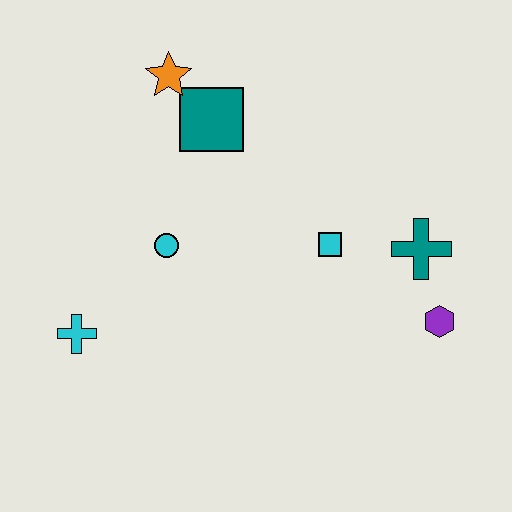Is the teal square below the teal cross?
No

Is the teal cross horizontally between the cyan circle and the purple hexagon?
Yes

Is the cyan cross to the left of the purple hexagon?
Yes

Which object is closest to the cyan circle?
The cyan cross is closest to the cyan circle.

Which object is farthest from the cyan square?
The cyan cross is farthest from the cyan square.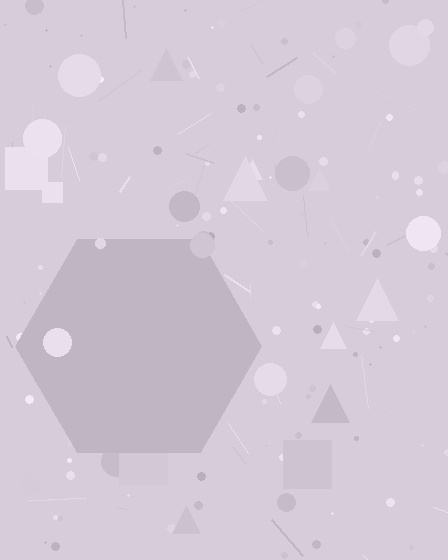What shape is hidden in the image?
A hexagon is hidden in the image.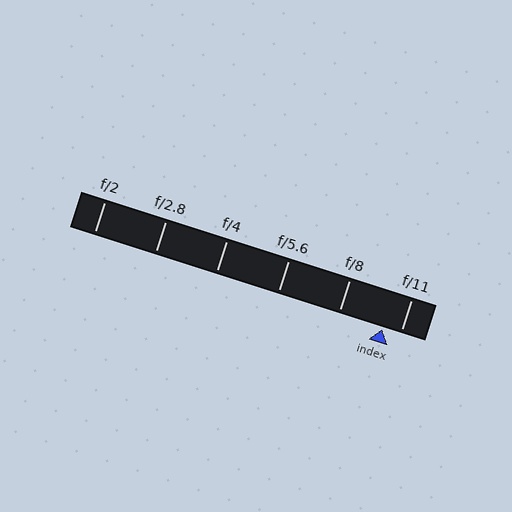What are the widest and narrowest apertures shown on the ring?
The widest aperture shown is f/2 and the narrowest is f/11.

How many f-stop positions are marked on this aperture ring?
There are 6 f-stop positions marked.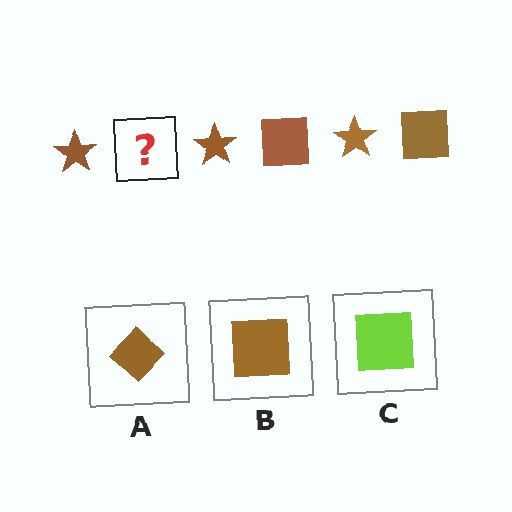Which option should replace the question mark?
Option B.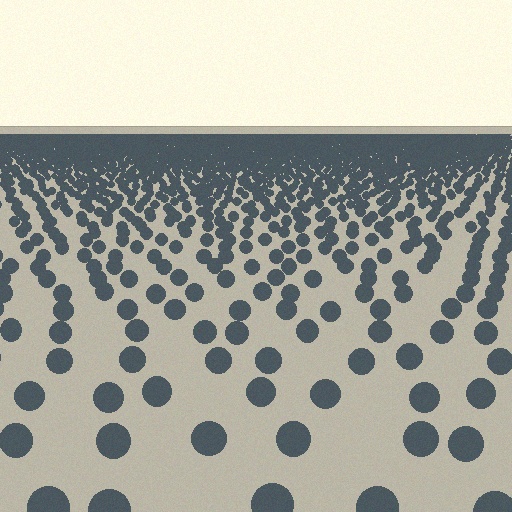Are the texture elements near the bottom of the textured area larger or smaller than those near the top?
Larger. Near the bottom, elements are closer to the viewer and appear at a bigger on-screen size.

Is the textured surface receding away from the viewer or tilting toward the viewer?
The surface is receding away from the viewer. Texture elements get smaller and denser toward the top.